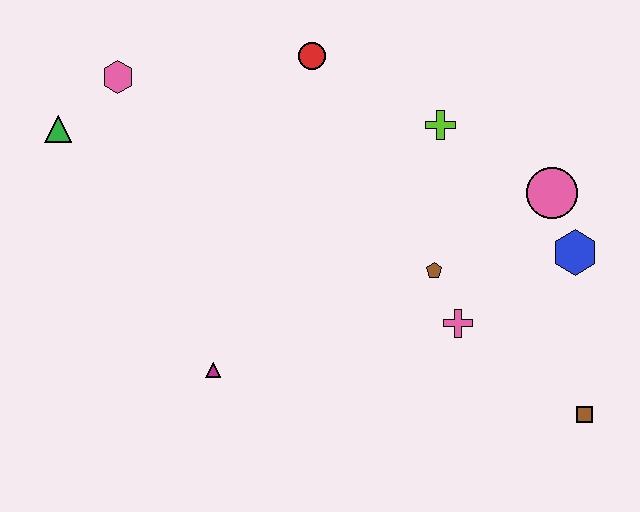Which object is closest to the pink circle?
The blue hexagon is closest to the pink circle.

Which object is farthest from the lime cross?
The green triangle is farthest from the lime cross.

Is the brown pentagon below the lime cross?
Yes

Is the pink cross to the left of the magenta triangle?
No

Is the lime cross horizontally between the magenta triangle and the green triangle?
No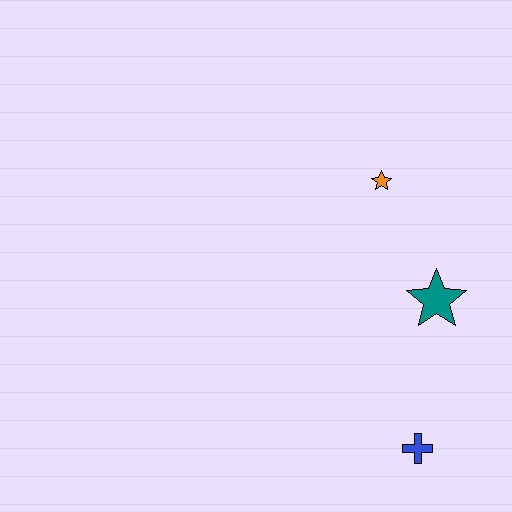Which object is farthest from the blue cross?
The orange star is farthest from the blue cross.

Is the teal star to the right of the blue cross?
Yes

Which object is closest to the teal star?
The orange star is closest to the teal star.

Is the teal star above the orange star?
No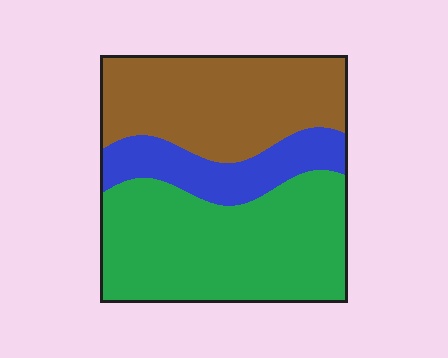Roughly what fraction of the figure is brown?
Brown covers around 35% of the figure.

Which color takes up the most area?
Green, at roughly 45%.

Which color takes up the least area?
Blue, at roughly 15%.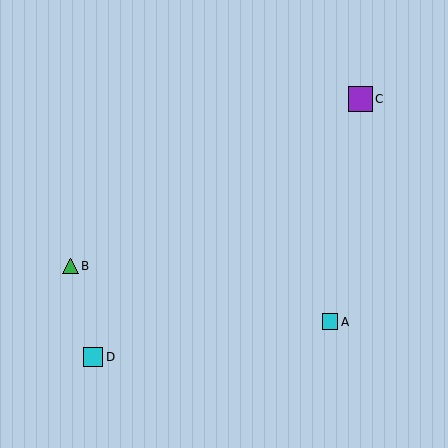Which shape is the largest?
The purple square (labeled C) is the largest.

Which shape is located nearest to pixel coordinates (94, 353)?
The cyan square (labeled D) at (93, 357) is nearest to that location.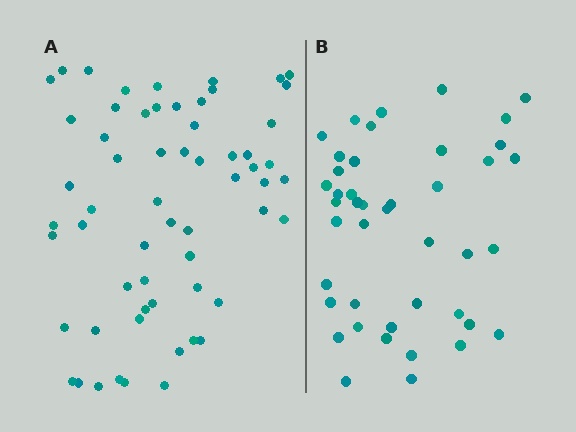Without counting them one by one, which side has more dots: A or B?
Region A (the left region) has more dots.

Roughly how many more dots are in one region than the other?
Region A has approximately 15 more dots than region B.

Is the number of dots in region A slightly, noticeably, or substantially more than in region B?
Region A has noticeably more, but not dramatically so. The ratio is roughly 1.4 to 1.